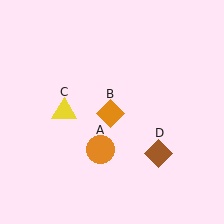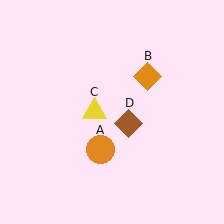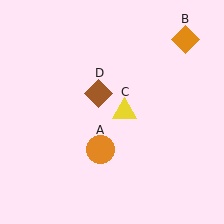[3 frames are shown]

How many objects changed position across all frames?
3 objects changed position: orange diamond (object B), yellow triangle (object C), brown diamond (object D).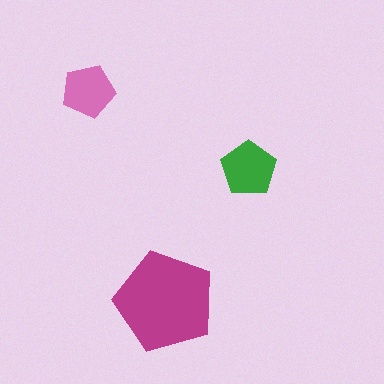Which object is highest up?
The pink pentagon is topmost.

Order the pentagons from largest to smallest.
the magenta one, the green one, the pink one.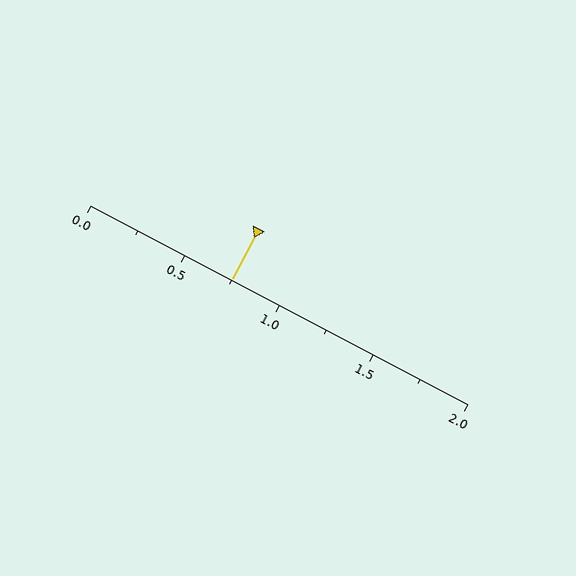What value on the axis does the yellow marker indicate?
The marker indicates approximately 0.75.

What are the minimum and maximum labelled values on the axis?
The axis runs from 0.0 to 2.0.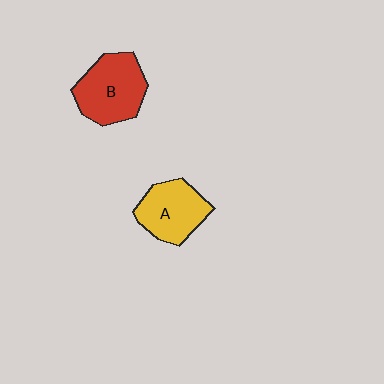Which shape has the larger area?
Shape B (red).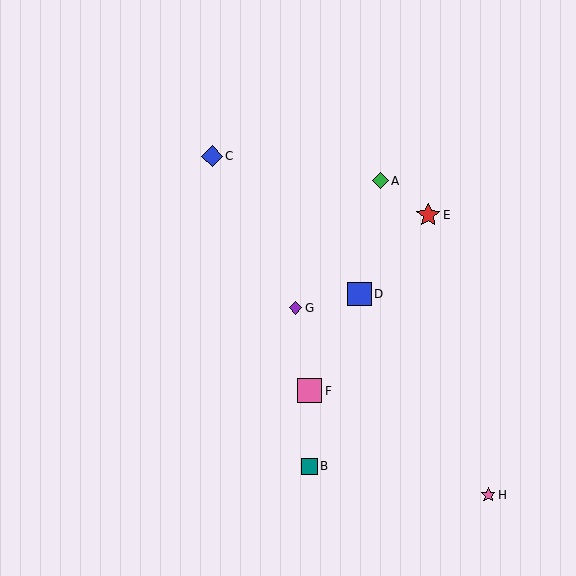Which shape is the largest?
The pink square (labeled F) is the largest.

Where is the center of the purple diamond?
The center of the purple diamond is at (295, 308).